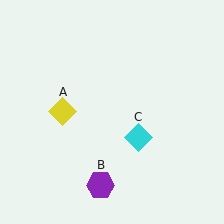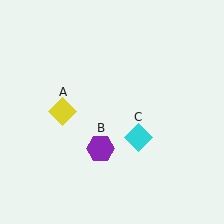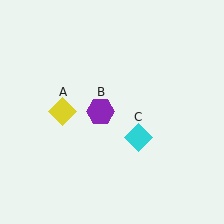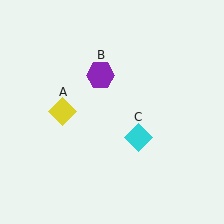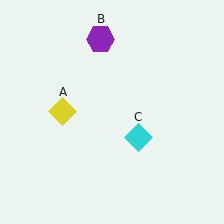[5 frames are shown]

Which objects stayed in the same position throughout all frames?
Yellow diamond (object A) and cyan diamond (object C) remained stationary.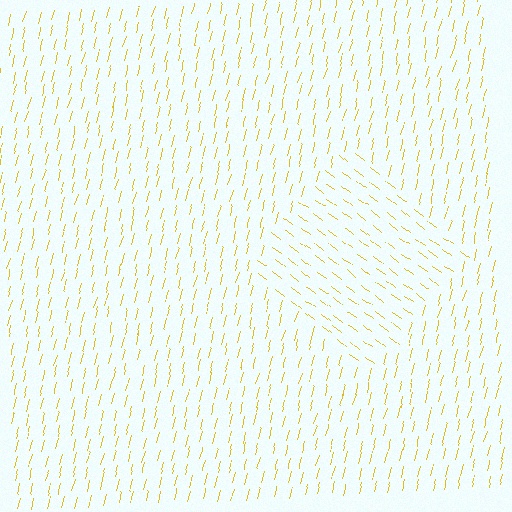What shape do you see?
I see a diamond.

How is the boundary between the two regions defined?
The boundary is defined purely by a change in line orientation (approximately 68 degrees difference). All lines are the same color and thickness.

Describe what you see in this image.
The image is filled with small yellow line segments. A diamond region in the image has lines oriented differently from the surrounding lines, creating a visible texture boundary.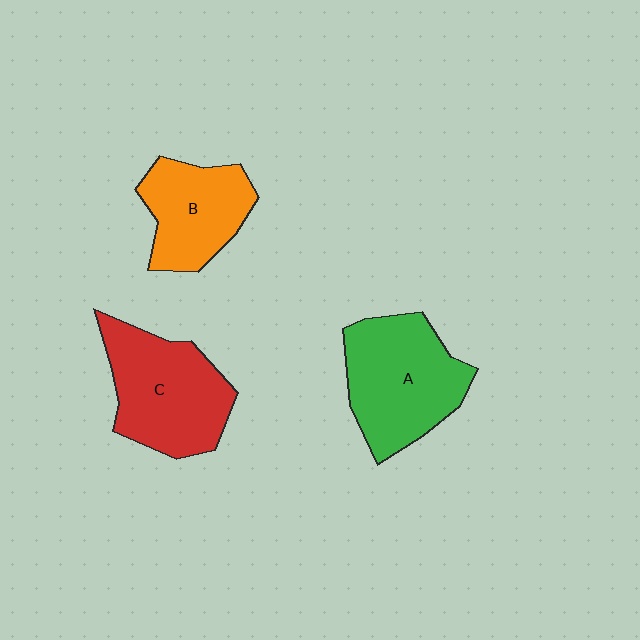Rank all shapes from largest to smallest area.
From largest to smallest: A (green), C (red), B (orange).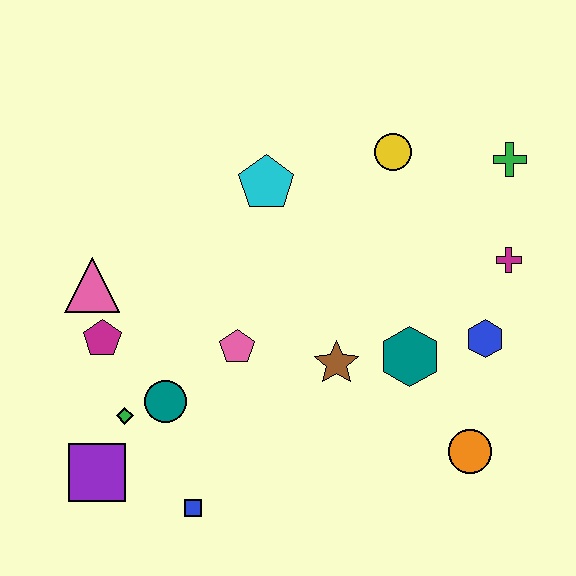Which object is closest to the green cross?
The magenta cross is closest to the green cross.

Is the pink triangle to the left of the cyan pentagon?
Yes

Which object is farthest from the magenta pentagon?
The green cross is farthest from the magenta pentagon.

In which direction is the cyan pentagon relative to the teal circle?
The cyan pentagon is above the teal circle.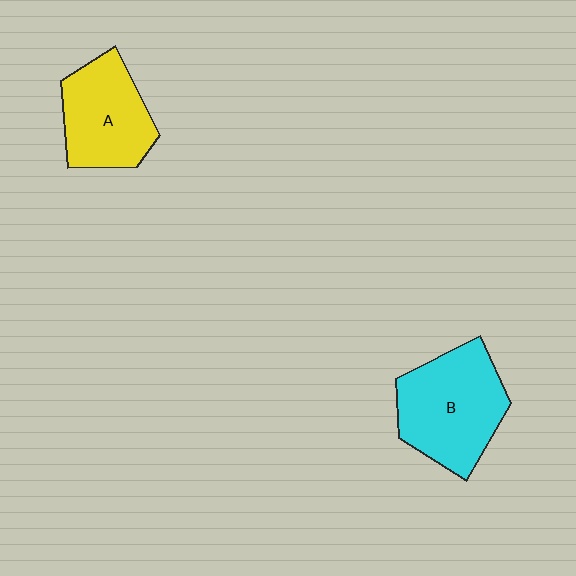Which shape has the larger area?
Shape B (cyan).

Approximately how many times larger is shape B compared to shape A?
Approximately 1.2 times.